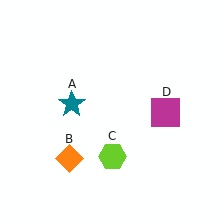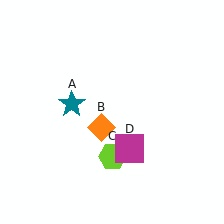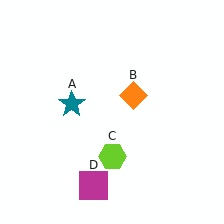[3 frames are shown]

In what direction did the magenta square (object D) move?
The magenta square (object D) moved down and to the left.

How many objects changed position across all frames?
2 objects changed position: orange diamond (object B), magenta square (object D).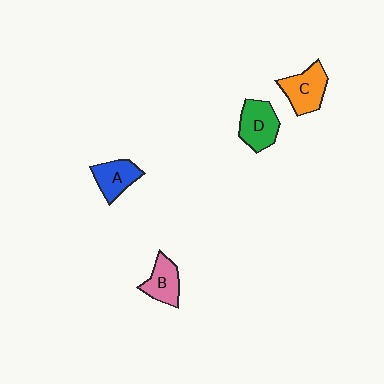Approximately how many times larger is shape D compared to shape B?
Approximately 1.2 times.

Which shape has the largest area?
Shape C (orange).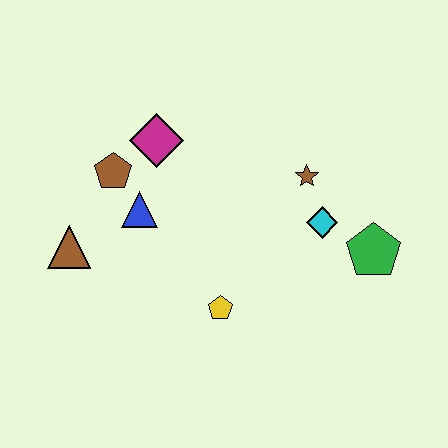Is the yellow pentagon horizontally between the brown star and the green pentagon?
No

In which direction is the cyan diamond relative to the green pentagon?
The cyan diamond is to the left of the green pentagon.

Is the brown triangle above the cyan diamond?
No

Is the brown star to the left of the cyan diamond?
Yes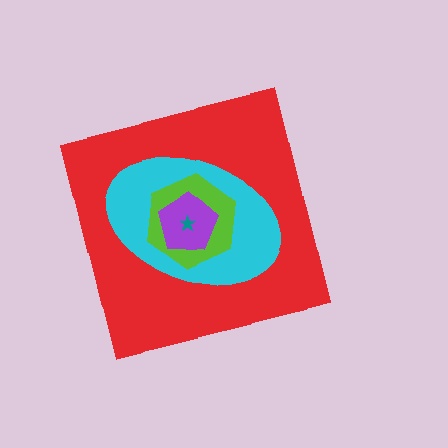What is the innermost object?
The teal star.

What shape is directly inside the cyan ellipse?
The lime hexagon.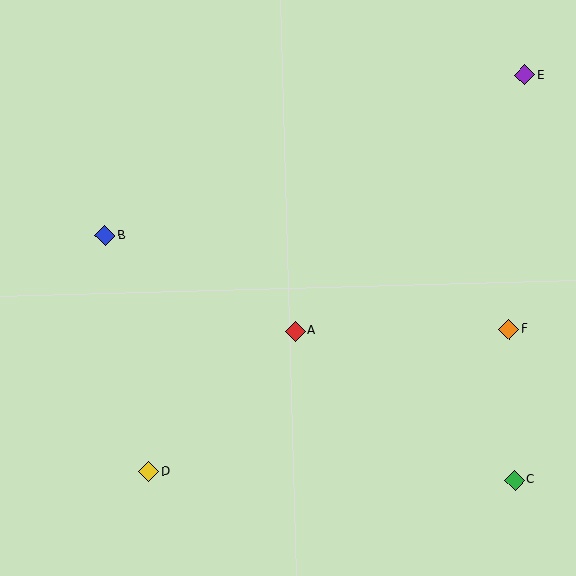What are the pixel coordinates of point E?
Point E is at (525, 75).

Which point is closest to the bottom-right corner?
Point C is closest to the bottom-right corner.